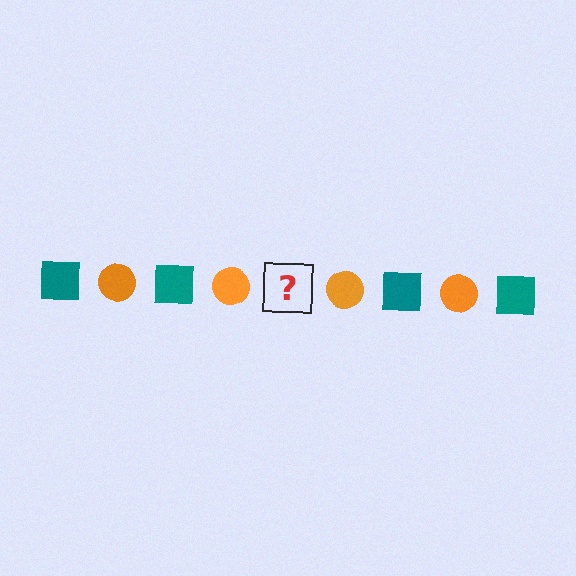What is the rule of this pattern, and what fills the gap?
The rule is that the pattern alternates between teal square and orange circle. The gap should be filled with a teal square.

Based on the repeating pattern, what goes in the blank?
The blank should be a teal square.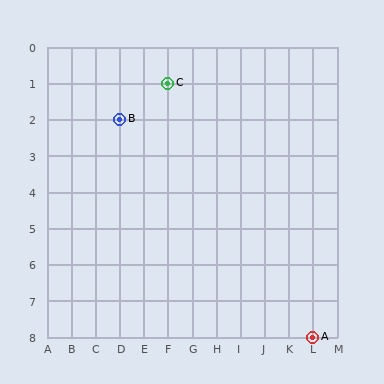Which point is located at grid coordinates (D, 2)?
Point B is at (D, 2).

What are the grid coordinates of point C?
Point C is at grid coordinates (F, 1).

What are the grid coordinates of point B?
Point B is at grid coordinates (D, 2).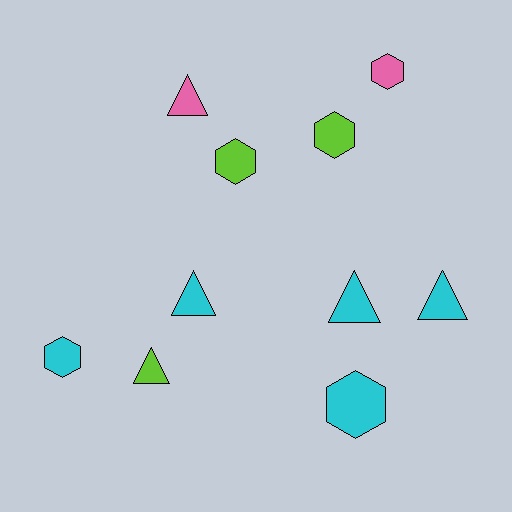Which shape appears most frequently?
Triangle, with 5 objects.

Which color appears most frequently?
Cyan, with 5 objects.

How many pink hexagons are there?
There is 1 pink hexagon.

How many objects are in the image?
There are 10 objects.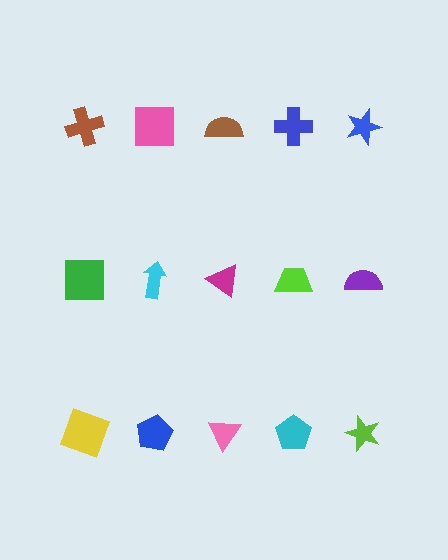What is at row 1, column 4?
A blue cross.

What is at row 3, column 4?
A cyan pentagon.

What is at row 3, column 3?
A pink triangle.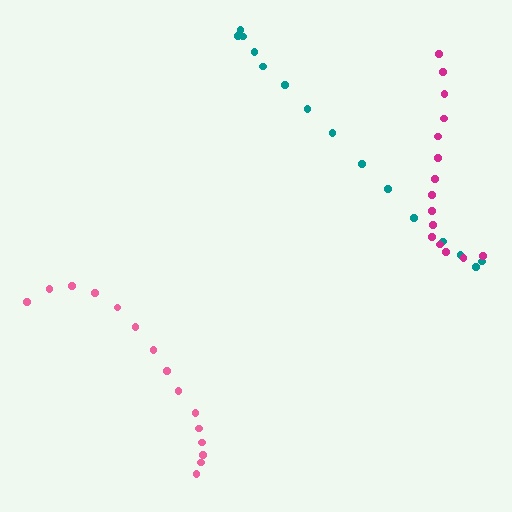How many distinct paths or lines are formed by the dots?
There are 3 distinct paths.